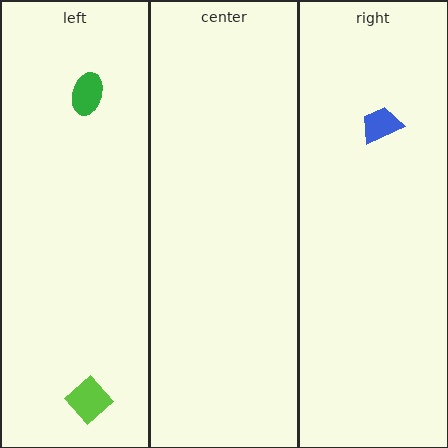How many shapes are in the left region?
2.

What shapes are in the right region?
The blue trapezoid.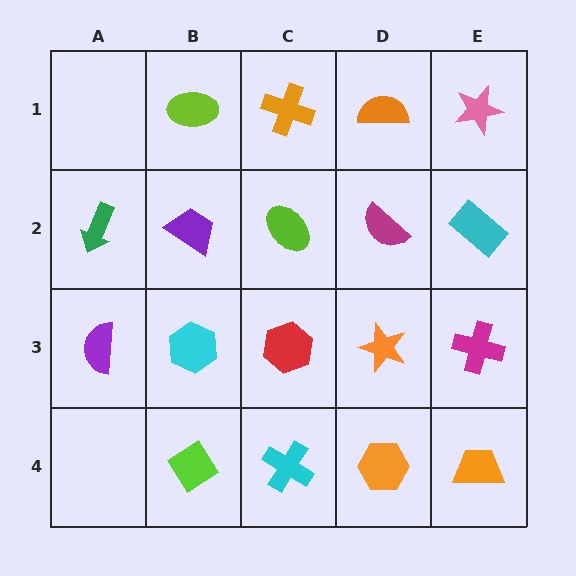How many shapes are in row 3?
5 shapes.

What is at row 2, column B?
A purple trapezoid.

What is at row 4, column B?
A lime diamond.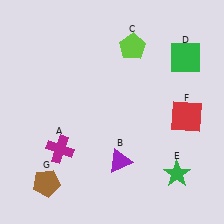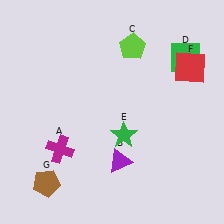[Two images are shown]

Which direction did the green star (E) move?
The green star (E) moved left.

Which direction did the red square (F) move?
The red square (F) moved up.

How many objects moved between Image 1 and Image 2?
2 objects moved between the two images.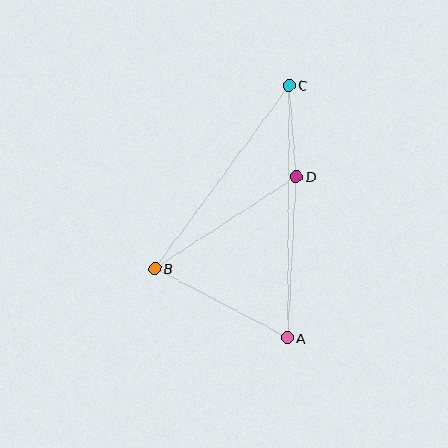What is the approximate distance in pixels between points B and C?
The distance between B and C is approximately 227 pixels.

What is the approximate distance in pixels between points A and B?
The distance between A and B is approximately 150 pixels.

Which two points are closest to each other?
Points C and D are closest to each other.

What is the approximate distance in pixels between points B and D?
The distance between B and D is approximately 169 pixels.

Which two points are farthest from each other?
Points A and C are farthest from each other.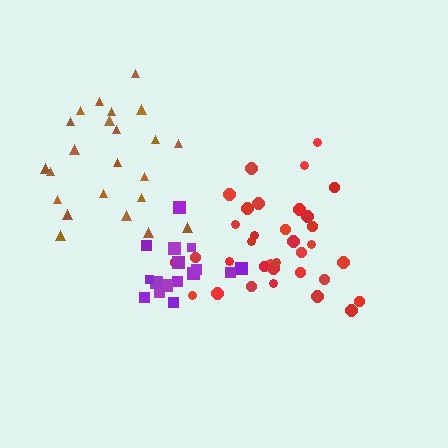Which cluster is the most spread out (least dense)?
Brown.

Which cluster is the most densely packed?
Purple.